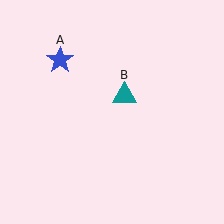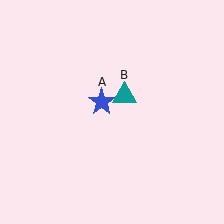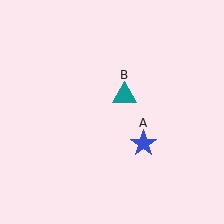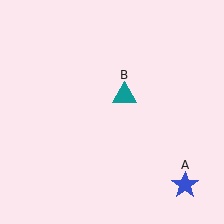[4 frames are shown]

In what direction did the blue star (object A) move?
The blue star (object A) moved down and to the right.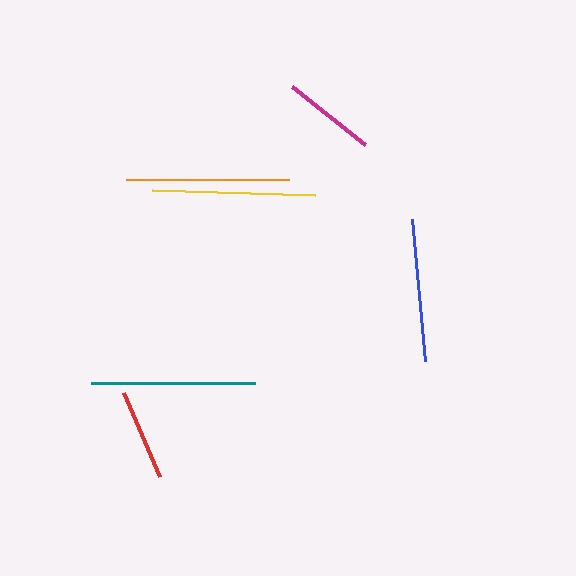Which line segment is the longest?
The teal line is the longest at approximately 164 pixels.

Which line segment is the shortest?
The red line is the shortest at approximately 91 pixels.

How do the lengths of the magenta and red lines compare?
The magenta and red lines are approximately the same length.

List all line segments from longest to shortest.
From longest to shortest: teal, orange, yellow, blue, magenta, red.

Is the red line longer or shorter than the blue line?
The blue line is longer than the red line.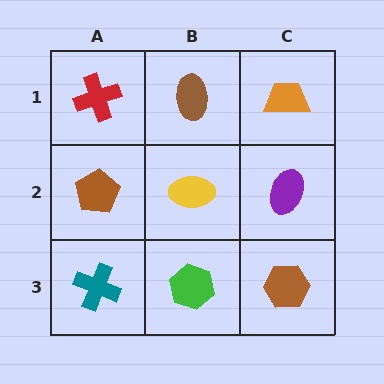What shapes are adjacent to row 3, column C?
A purple ellipse (row 2, column C), a green hexagon (row 3, column B).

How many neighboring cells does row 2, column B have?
4.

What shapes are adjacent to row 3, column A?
A brown pentagon (row 2, column A), a green hexagon (row 3, column B).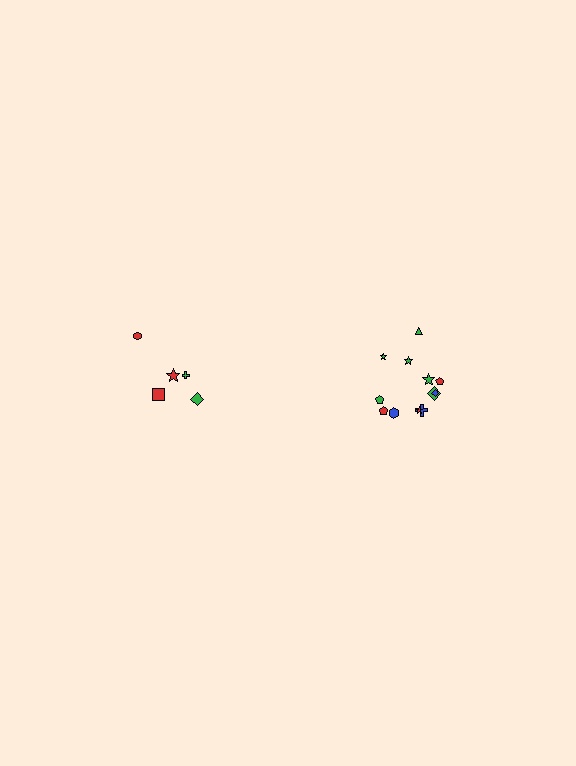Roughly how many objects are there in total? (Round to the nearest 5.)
Roughly 15 objects in total.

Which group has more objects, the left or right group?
The right group.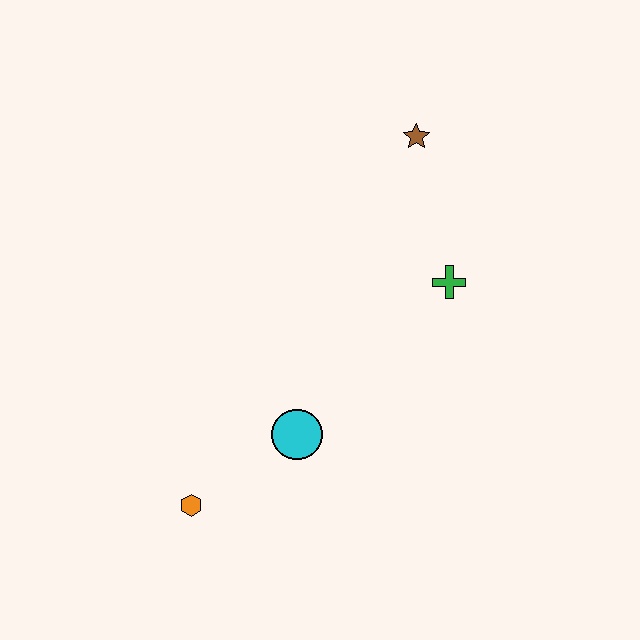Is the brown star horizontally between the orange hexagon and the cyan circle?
No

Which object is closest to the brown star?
The green cross is closest to the brown star.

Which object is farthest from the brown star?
The orange hexagon is farthest from the brown star.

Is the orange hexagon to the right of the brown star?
No